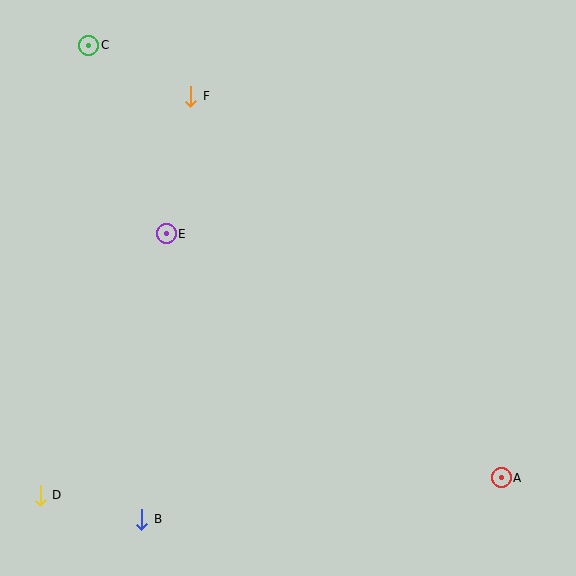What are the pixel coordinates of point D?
Point D is at (40, 495).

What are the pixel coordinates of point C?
Point C is at (89, 45).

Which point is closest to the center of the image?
Point E at (166, 234) is closest to the center.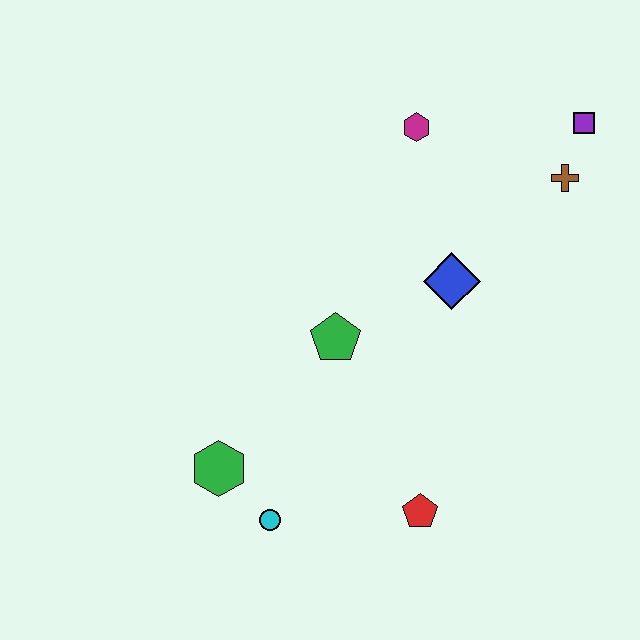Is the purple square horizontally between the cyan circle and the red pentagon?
No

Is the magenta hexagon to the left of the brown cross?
Yes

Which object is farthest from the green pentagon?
The purple square is farthest from the green pentagon.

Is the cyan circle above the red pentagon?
No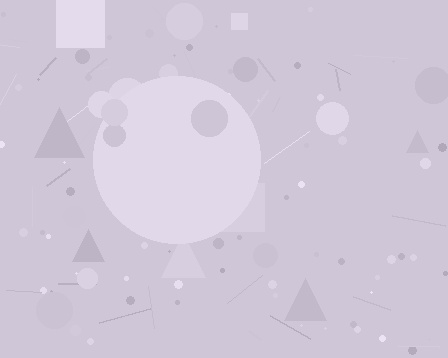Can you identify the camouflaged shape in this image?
The camouflaged shape is a circle.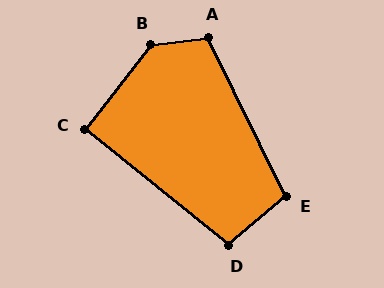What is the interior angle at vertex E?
Approximately 104 degrees (obtuse).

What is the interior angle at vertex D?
Approximately 101 degrees (obtuse).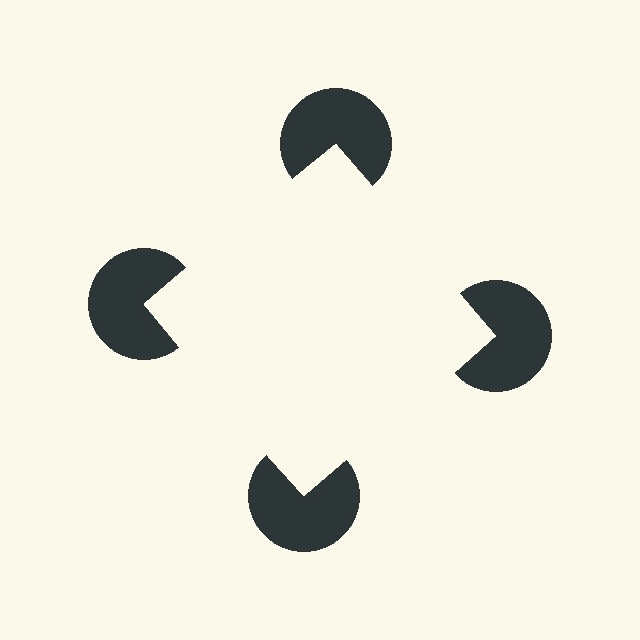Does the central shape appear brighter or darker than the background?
It typically appears slightly brighter than the background, even though no actual brightness change is drawn.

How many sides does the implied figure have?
4 sides.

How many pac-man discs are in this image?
There are 4 — one at each vertex of the illusory square.